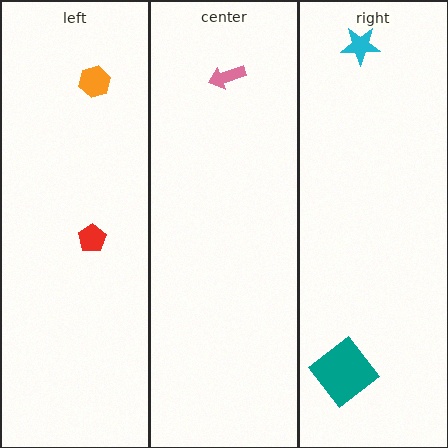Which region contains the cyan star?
The right region.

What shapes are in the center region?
The pink arrow.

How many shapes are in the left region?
2.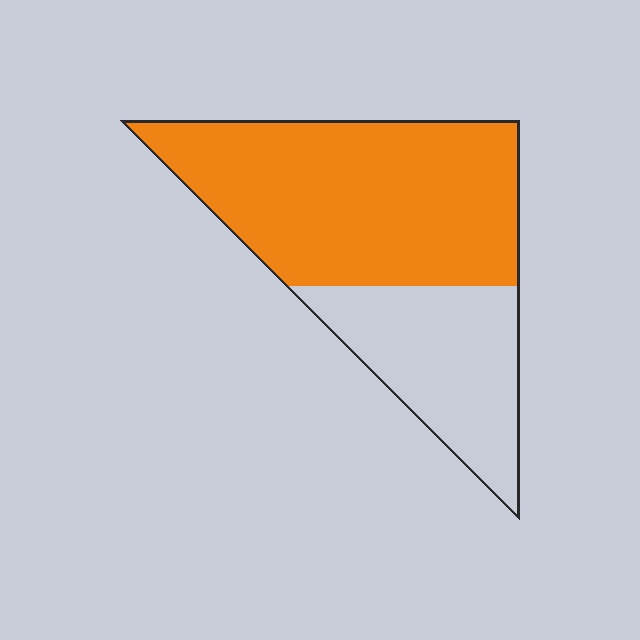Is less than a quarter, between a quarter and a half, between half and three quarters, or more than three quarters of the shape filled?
Between half and three quarters.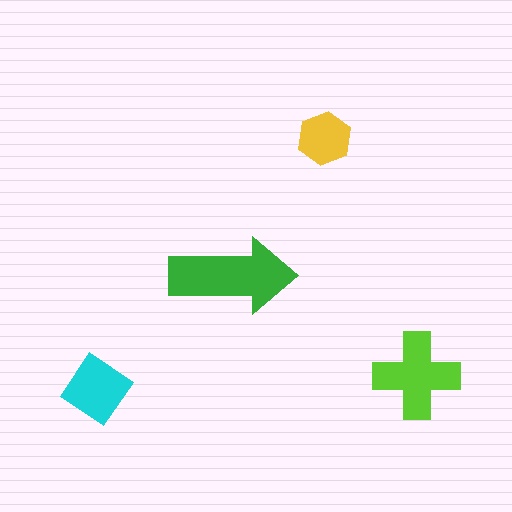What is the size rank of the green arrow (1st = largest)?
1st.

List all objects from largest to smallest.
The green arrow, the lime cross, the cyan diamond, the yellow hexagon.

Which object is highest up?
The yellow hexagon is topmost.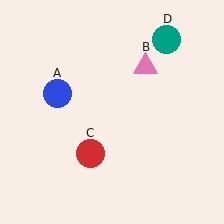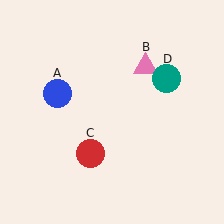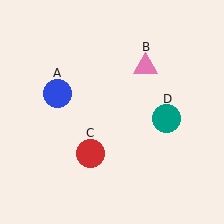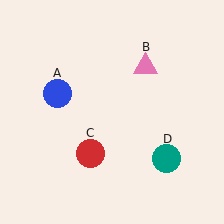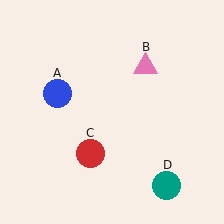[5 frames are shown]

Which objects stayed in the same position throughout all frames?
Blue circle (object A) and pink triangle (object B) and red circle (object C) remained stationary.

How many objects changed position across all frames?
1 object changed position: teal circle (object D).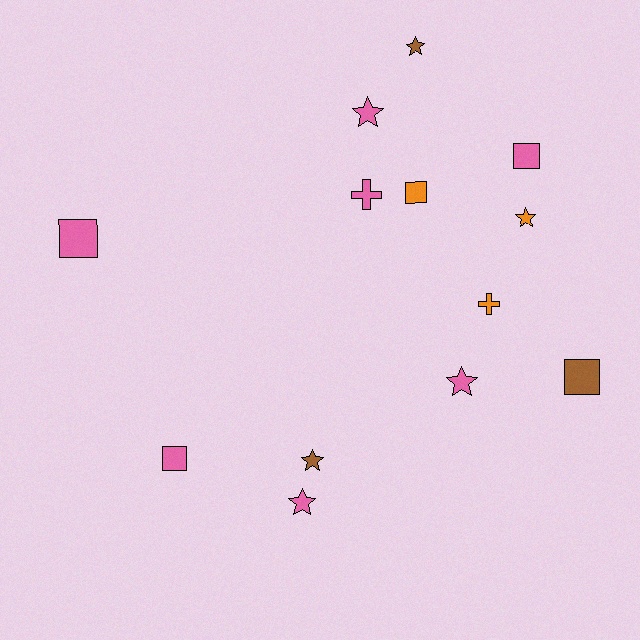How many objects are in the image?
There are 13 objects.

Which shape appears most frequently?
Star, with 6 objects.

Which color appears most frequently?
Pink, with 7 objects.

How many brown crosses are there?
There are no brown crosses.